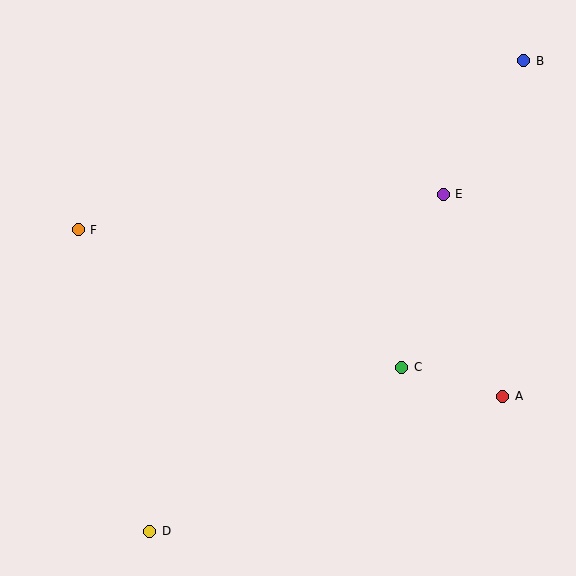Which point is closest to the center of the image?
Point C at (402, 367) is closest to the center.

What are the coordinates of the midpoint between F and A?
The midpoint between F and A is at (290, 313).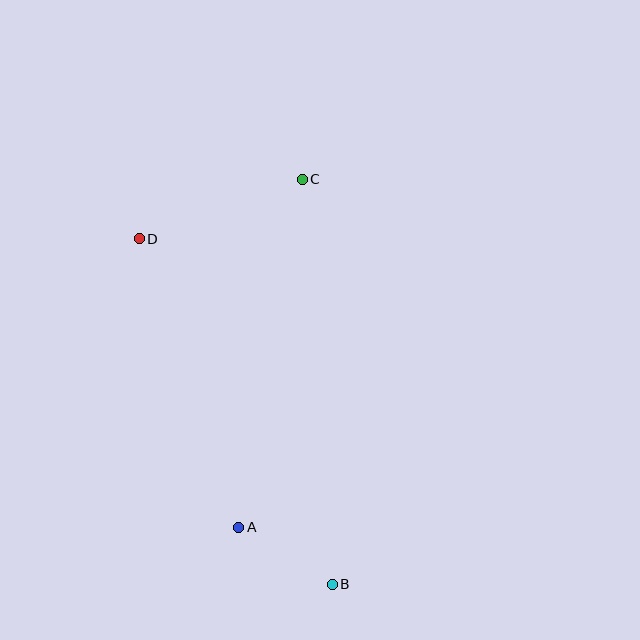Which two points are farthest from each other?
Points B and C are farthest from each other.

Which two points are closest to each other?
Points A and B are closest to each other.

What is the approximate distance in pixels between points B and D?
The distance between B and D is approximately 395 pixels.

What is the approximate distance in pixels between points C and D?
The distance between C and D is approximately 174 pixels.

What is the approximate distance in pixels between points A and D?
The distance between A and D is approximately 305 pixels.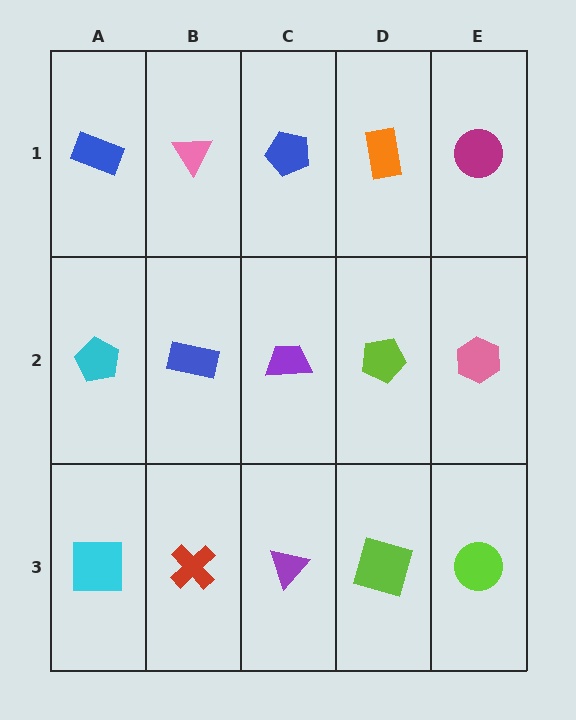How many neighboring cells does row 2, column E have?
3.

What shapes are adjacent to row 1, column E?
A pink hexagon (row 2, column E), an orange rectangle (row 1, column D).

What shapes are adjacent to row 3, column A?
A cyan pentagon (row 2, column A), a red cross (row 3, column B).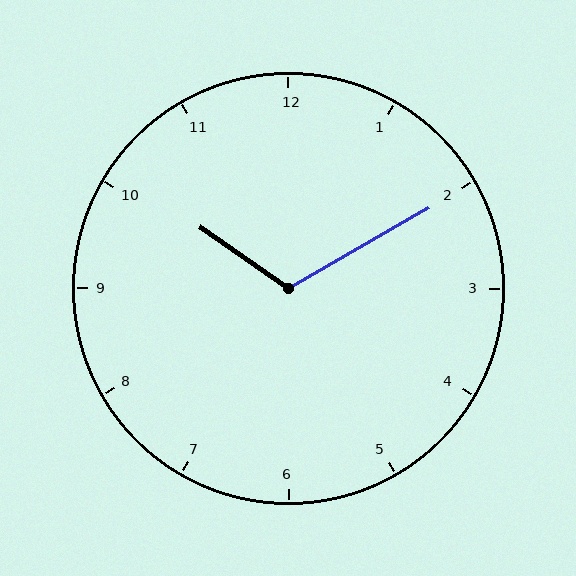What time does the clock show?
10:10.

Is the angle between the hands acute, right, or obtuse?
It is obtuse.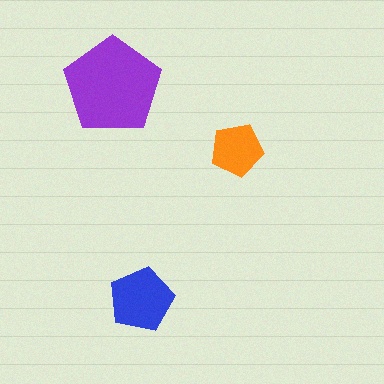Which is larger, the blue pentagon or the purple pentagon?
The purple one.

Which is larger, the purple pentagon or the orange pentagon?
The purple one.